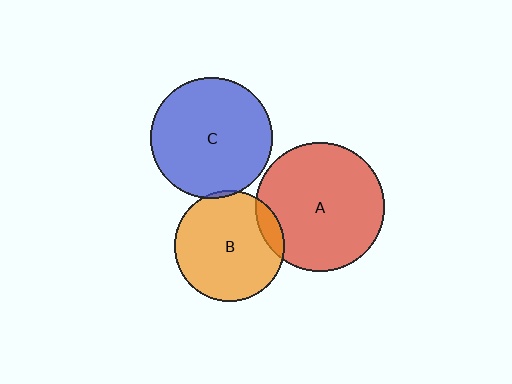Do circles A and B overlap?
Yes.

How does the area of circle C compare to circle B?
Approximately 1.2 times.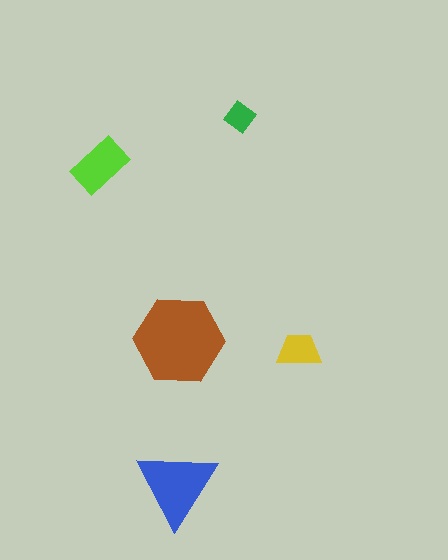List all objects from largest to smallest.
The brown hexagon, the blue triangle, the lime rectangle, the yellow trapezoid, the green diamond.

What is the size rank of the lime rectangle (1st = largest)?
3rd.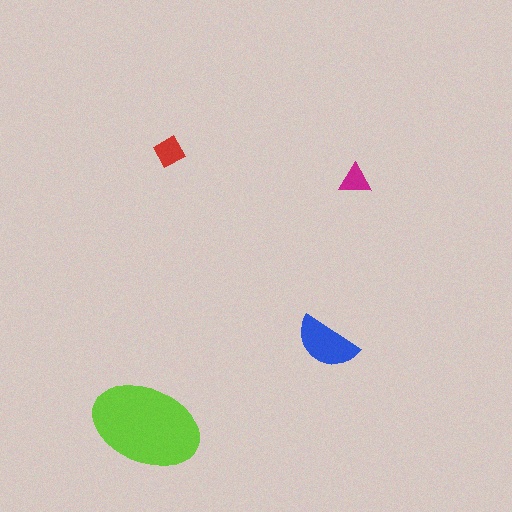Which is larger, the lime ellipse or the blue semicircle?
The lime ellipse.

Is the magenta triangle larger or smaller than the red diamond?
Smaller.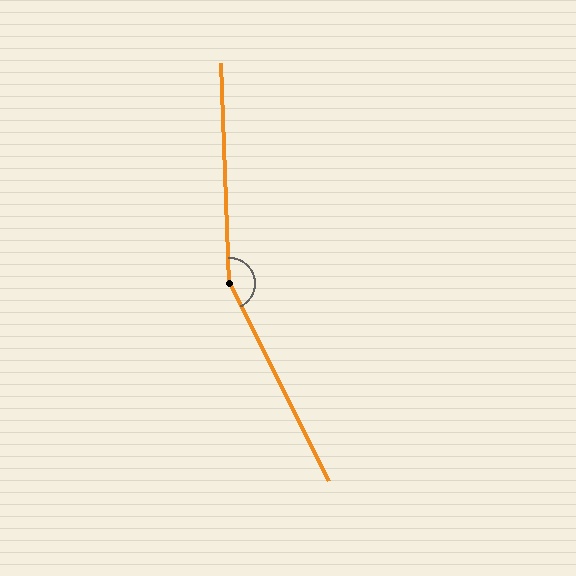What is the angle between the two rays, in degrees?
Approximately 155 degrees.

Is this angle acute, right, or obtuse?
It is obtuse.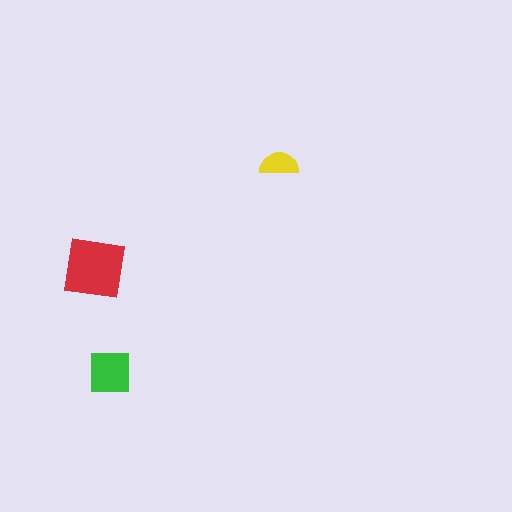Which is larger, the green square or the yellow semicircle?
The green square.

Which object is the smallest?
The yellow semicircle.